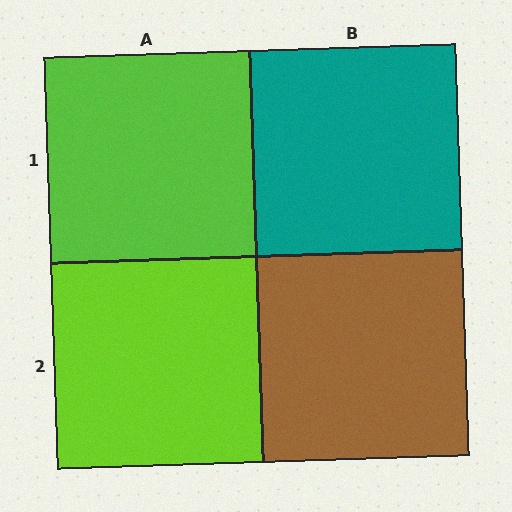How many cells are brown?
1 cell is brown.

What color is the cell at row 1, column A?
Lime.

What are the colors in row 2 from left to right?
Lime, brown.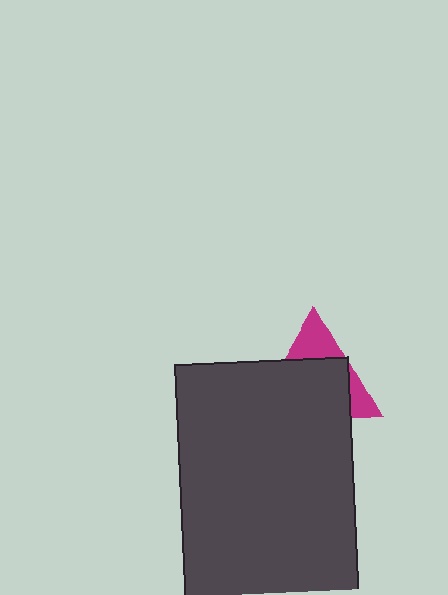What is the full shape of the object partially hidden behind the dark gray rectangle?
The partially hidden object is a magenta triangle.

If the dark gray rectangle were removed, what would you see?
You would see the complete magenta triangle.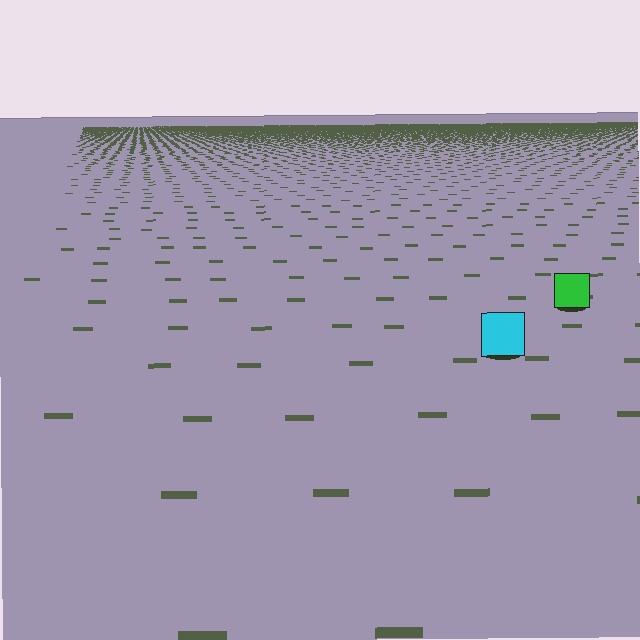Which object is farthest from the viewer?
The green square is farthest from the viewer. It appears smaller and the ground texture around it is denser.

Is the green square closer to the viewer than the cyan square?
No. The cyan square is closer — you can tell from the texture gradient: the ground texture is coarser near it.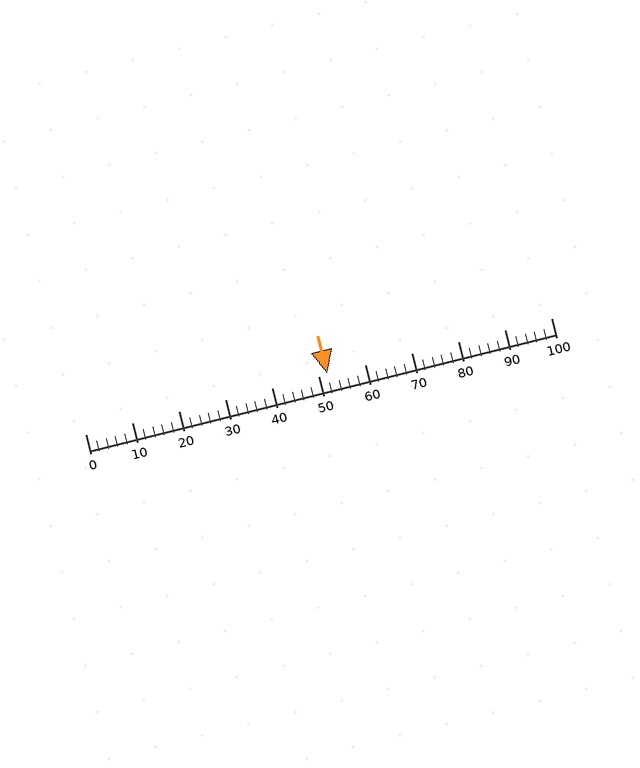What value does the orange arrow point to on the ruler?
The orange arrow points to approximately 52.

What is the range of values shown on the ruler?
The ruler shows values from 0 to 100.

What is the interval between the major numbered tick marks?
The major tick marks are spaced 10 units apart.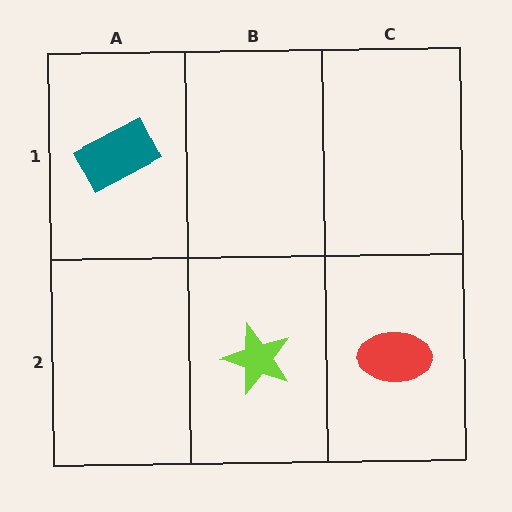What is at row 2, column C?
A red ellipse.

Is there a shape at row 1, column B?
No, that cell is empty.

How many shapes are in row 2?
2 shapes.